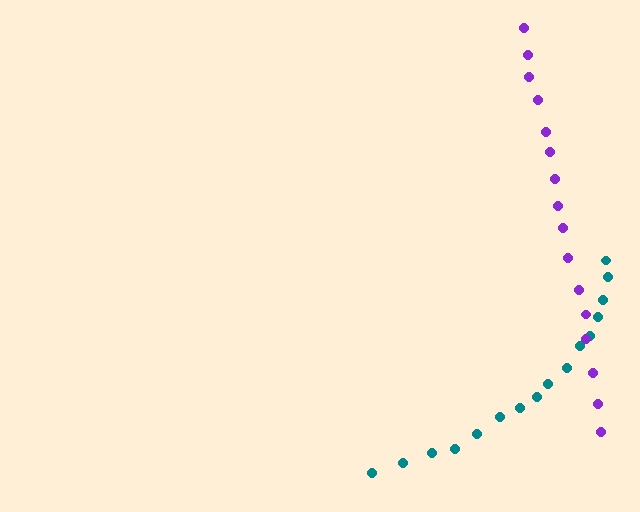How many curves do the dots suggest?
There are 2 distinct paths.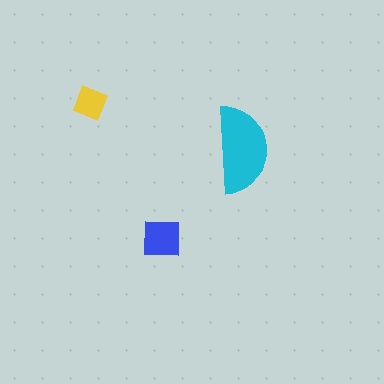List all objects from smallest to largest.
The yellow square, the blue square, the cyan semicircle.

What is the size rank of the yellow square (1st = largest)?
3rd.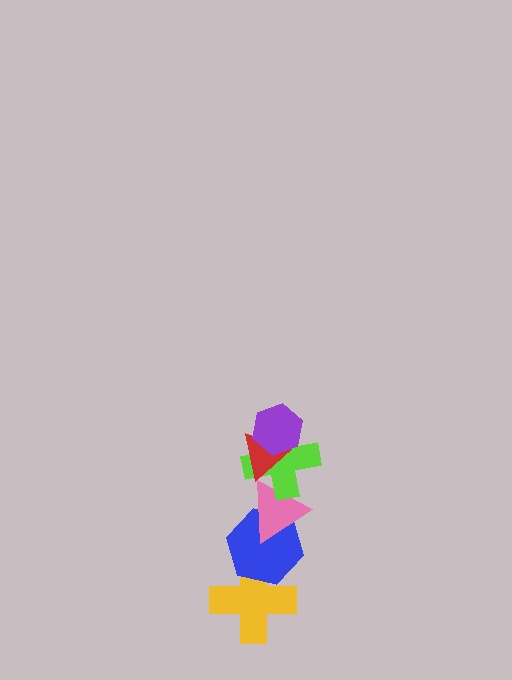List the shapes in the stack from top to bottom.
From top to bottom: the purple hexagon, the red triangle, the lime cross, the pink triangle, the blue hexagon, the yellow cross.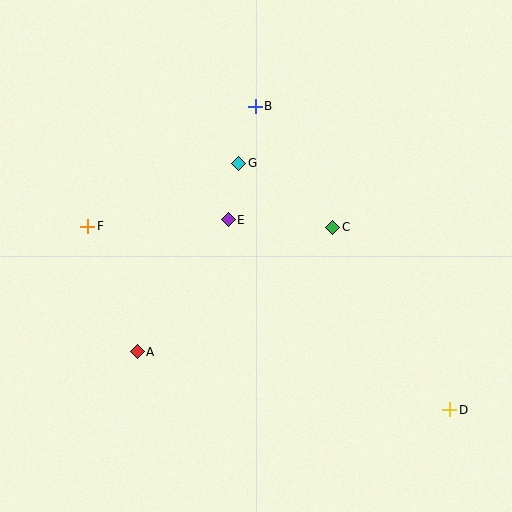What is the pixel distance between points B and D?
The distance between B and D is 361 pixels.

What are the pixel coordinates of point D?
Point D is at (450, 410).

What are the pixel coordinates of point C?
Point C is at (333, 227).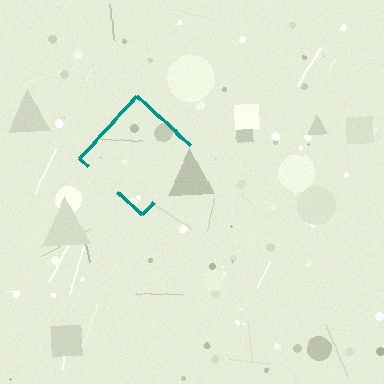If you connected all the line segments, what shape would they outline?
They would outline a diamond.